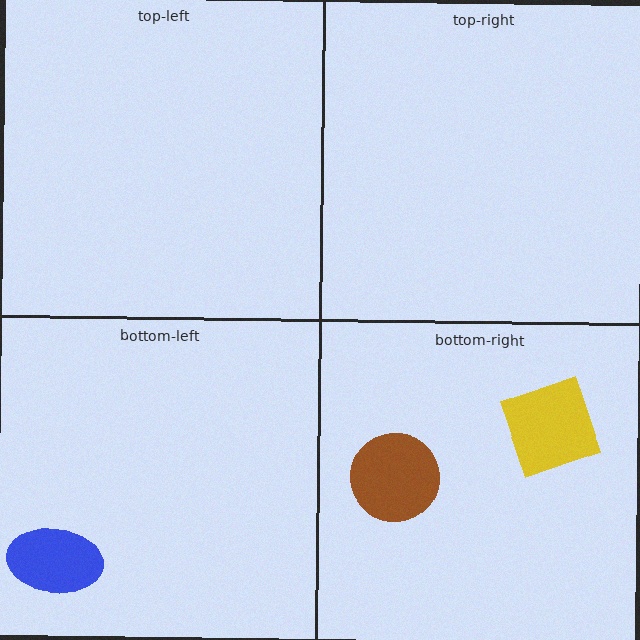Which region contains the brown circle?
The bottom-right region.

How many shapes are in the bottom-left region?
1.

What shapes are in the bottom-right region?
The brown circle, the yellow square.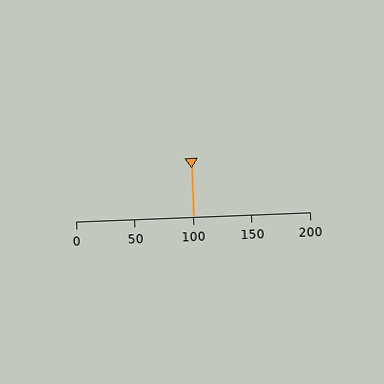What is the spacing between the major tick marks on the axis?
The major ticks are spaced 50 apart.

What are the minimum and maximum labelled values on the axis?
The axis runs from 0 to 200.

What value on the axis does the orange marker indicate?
The marker indicates approximately 100.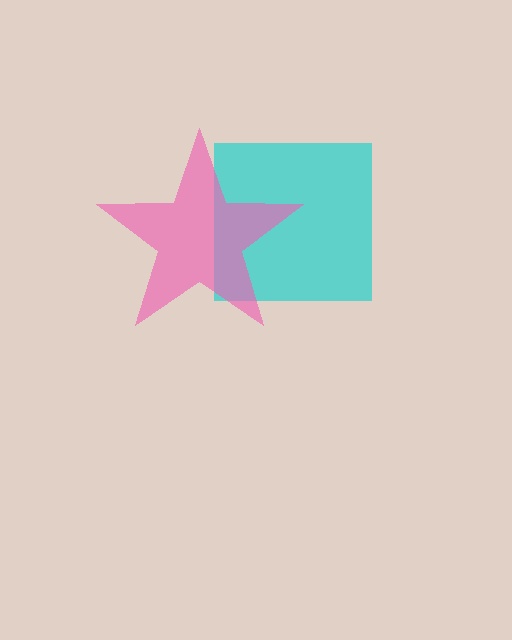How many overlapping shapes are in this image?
There are 2 overlapping shapes in the image.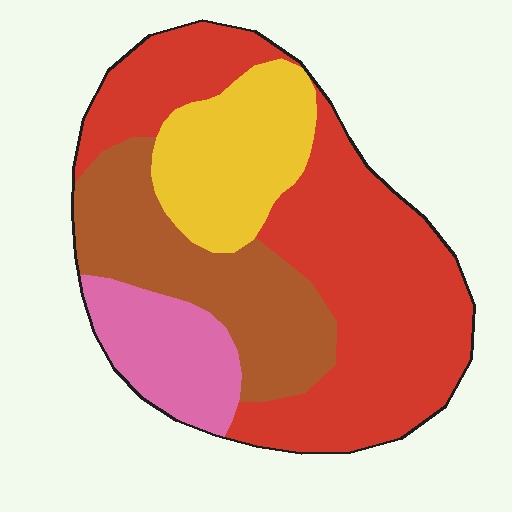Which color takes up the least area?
Pink, at roughly 15%.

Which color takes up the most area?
Red, at roughly 45%.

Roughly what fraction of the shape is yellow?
Yellow covers roughly 15% of the shape.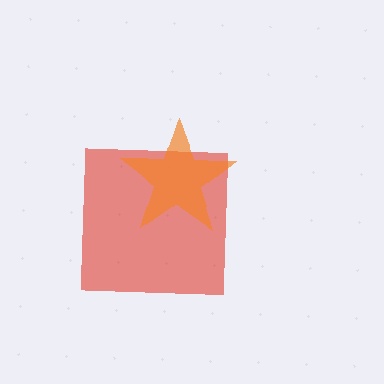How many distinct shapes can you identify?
There are 2 distinct shapes: a red square, an orange star.